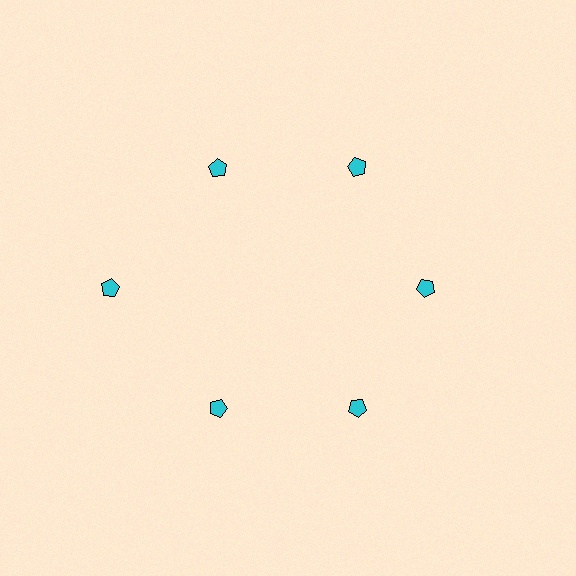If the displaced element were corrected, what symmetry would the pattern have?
It would have 6-fold rotational symmetry — the pattern would map onto itself every 60 degrees.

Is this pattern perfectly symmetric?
No. The 6 cyan pentagons are arranged in a ring, but one element near the 9 o'clock position is pushed outward from the center, breaking the 6-fold rotational symmetry.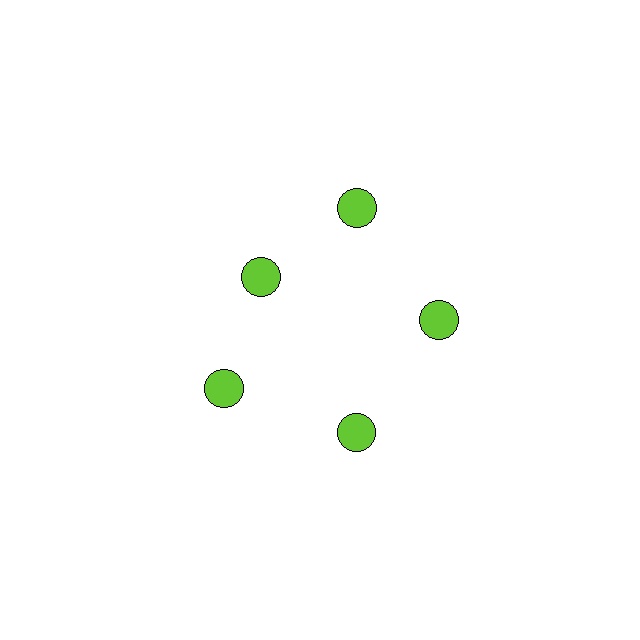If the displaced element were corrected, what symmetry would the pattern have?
It would have 5-fold rotational symmetry — the pattern would map onto itself every 72 degrees.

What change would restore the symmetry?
The symmetry would be restored by moving it outward, back onto the ring so that all 5 circles sit at equal angles and equal distance from the center.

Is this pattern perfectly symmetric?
No. The 5 lime circles are arranged in a ring, but one element near the 10 o'clock position is pulled inward toward the center, breaking the 5-fold rotational symmetry.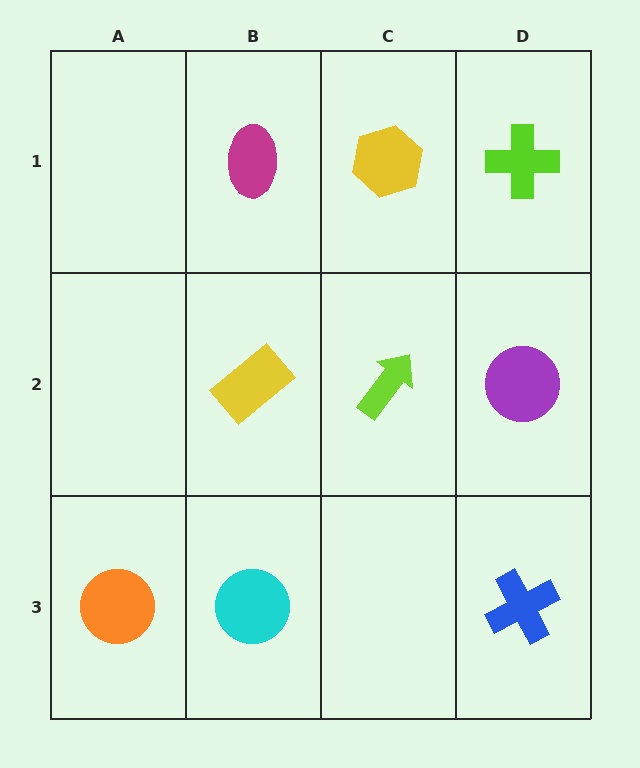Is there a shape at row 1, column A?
No, that cell is empty.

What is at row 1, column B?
A magenta ellipse.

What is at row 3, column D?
A blue cross.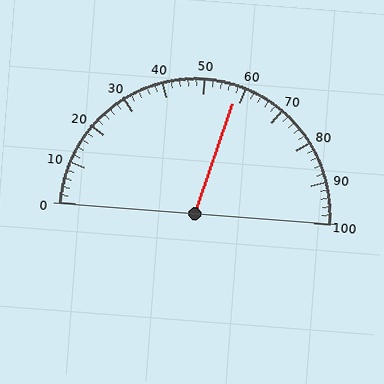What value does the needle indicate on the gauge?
The needle indicates approximately 58.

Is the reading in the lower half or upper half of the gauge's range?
The reading is in the upper half of the range (0 to 100).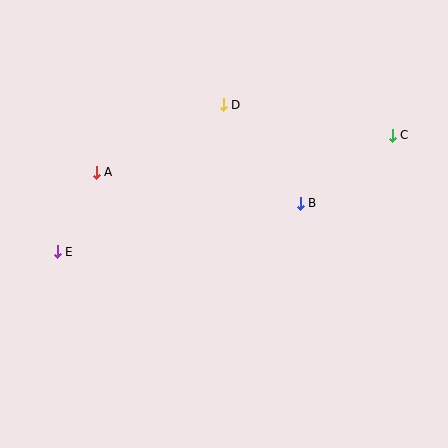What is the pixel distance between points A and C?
The distance between A and C is 298 pixels.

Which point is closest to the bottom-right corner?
Point B is closest to the bottom-right corner.